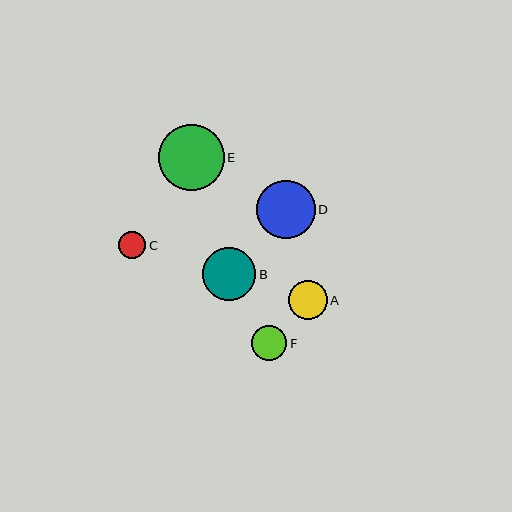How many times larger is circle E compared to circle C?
Circle E is approximately 2.4 times the size of circle C.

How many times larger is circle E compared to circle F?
Circle E is approximately 1.9 times the size of circle F.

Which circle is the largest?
Circle E is the largest with a size of approximately 66 pixels.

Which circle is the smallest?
Circle C is the smallest with a size of approximately 27 pixels.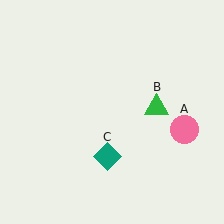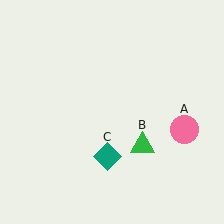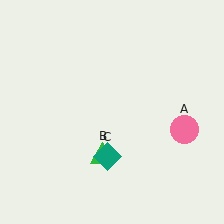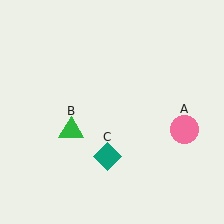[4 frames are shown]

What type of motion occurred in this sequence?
The green triangle (object B) rotated clockwise around the center of the scene.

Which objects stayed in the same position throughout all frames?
Pink circle (object A) and teal diamond (object C) remained stationary.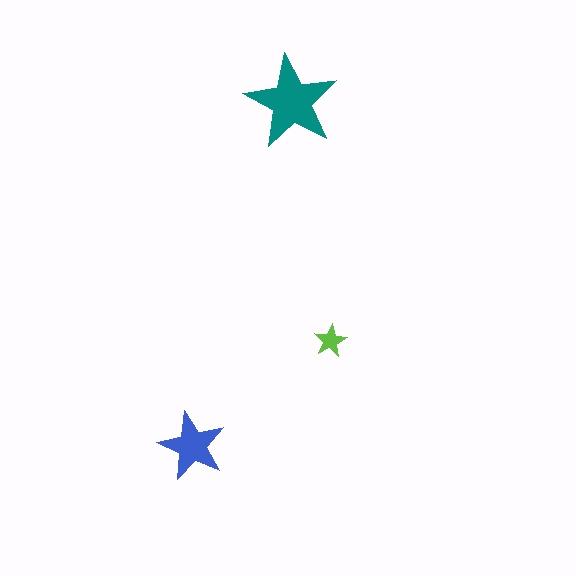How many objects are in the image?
There are 3 objects in the image.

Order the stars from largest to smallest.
the teal one, the blue one, the lime one.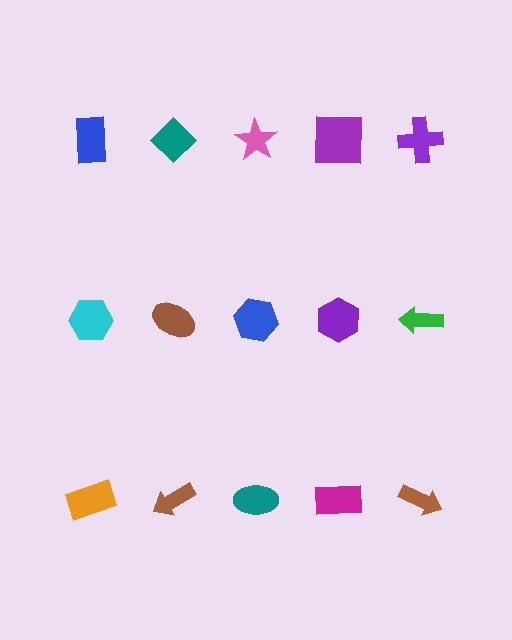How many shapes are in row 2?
5 shapes.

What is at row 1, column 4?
A purple square.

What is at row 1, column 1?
A blue rectangle.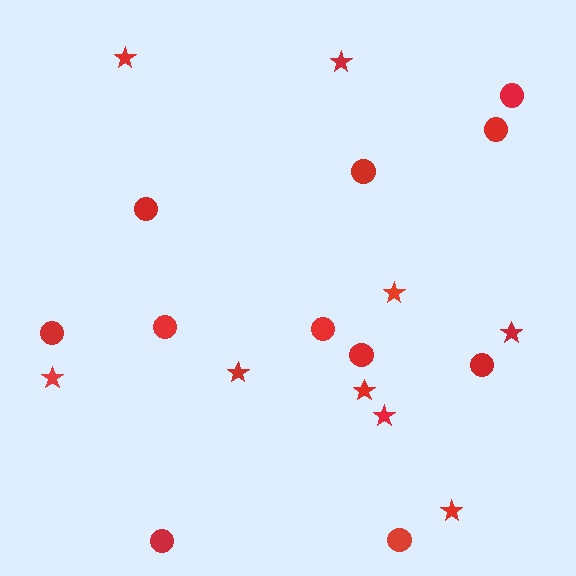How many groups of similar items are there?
There are 2 groups: one group of circles (11) and one group of stars (9).